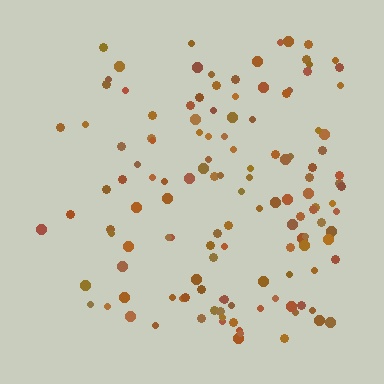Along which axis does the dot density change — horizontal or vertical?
Horizontal.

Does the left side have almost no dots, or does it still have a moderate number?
Still a moderate number, just noticeably fewer than the right.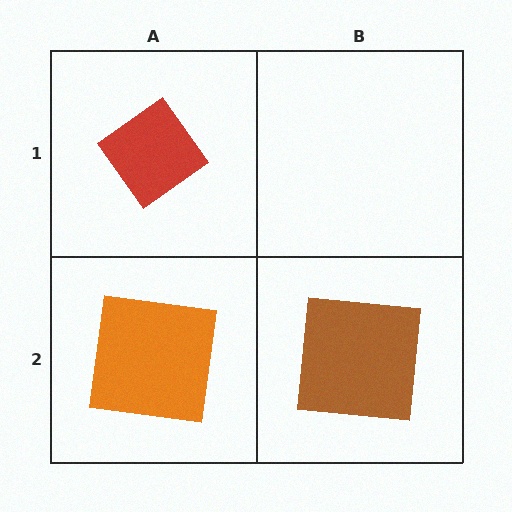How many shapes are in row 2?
2 shapes.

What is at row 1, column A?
A red diamond.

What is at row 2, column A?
An orange square.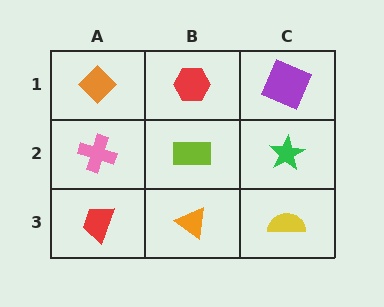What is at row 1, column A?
An orange diamond.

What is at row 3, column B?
An orange triangle.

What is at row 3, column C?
A yellow semicircle.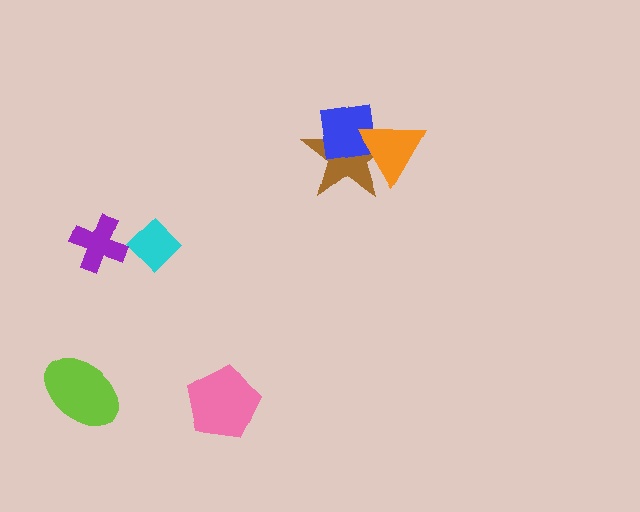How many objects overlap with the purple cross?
0 objects overlap with the purple cross.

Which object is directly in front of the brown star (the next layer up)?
The blue square is directly in front of the brown star.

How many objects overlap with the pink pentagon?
0 objects overlap with the pink pentagon.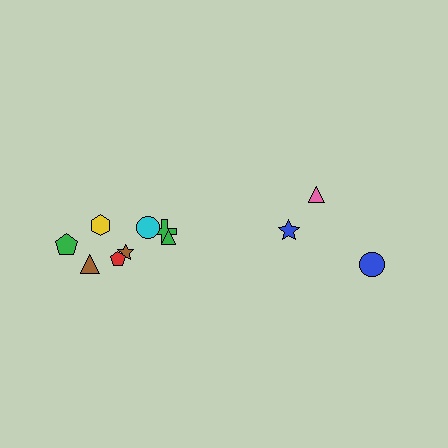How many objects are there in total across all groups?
There are 11 objects.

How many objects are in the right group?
There are 3 objects.